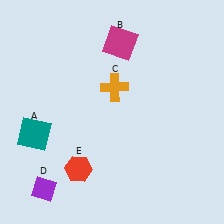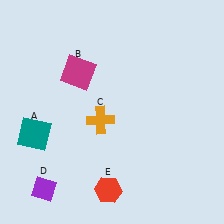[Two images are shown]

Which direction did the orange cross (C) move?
The orange cross (C) moved down.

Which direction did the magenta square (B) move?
The magenta square (B) moved left.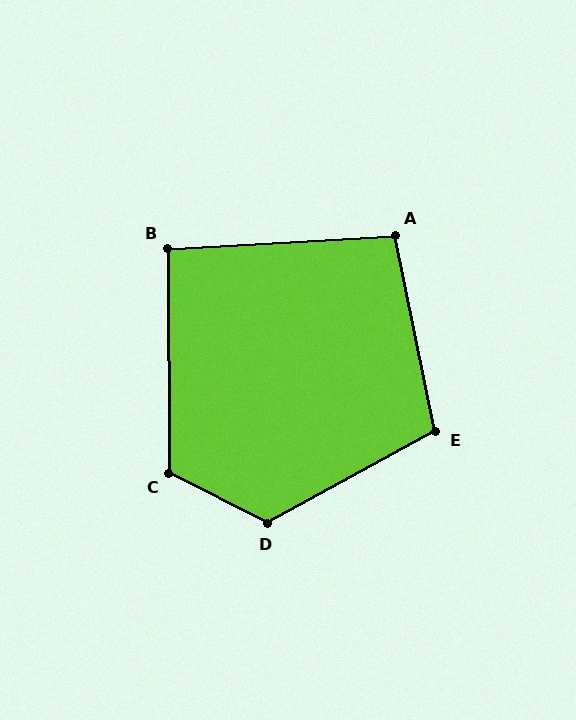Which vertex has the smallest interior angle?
B, at approximately 93 degrees.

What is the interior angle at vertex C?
Approximately 117 degrees (obtuse).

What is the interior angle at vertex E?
Approximately 107 degrees (obtuse).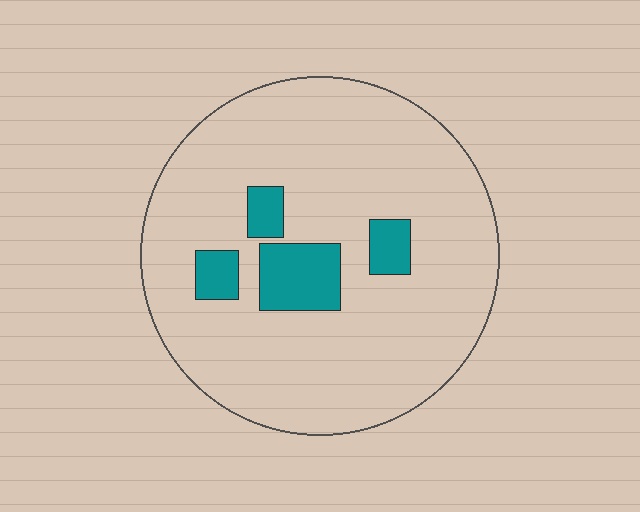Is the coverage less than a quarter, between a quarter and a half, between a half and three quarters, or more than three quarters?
Less than a quarter.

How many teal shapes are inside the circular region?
4.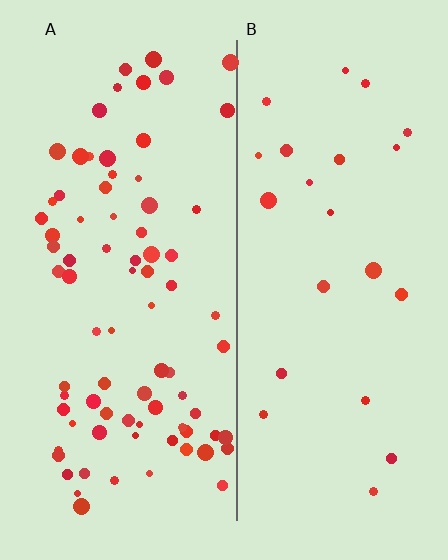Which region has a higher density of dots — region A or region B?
A (the left).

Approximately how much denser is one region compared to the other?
Approximately 3.4× — region A over region B.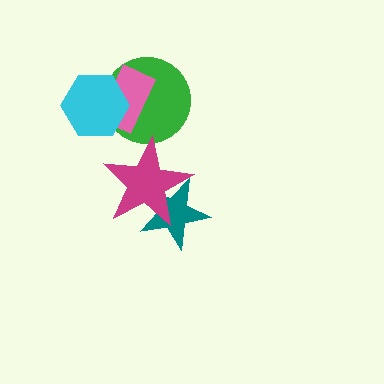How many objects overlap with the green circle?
2 objects overlap with the green circle.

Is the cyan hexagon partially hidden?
No, no other shape covers it.